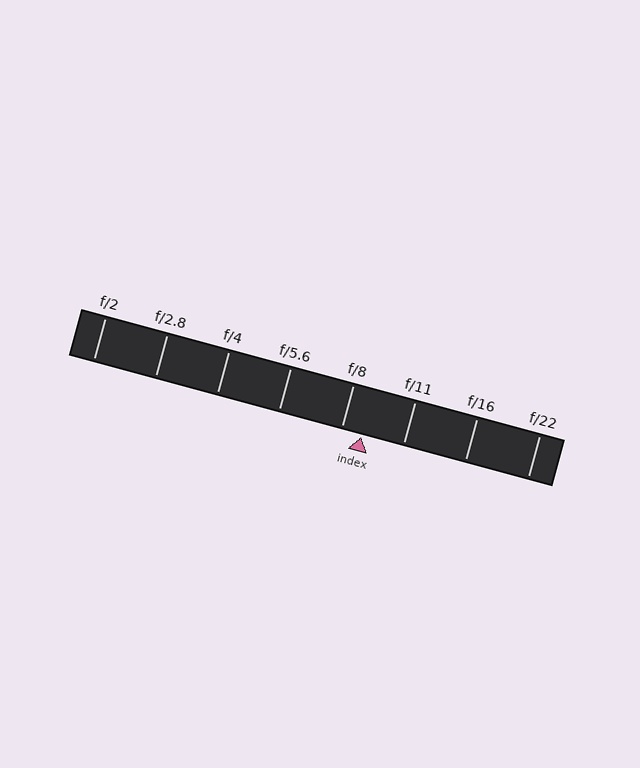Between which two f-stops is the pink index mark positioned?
The index mark is between f/8 and f/11.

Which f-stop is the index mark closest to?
The index mark is closest to f/8.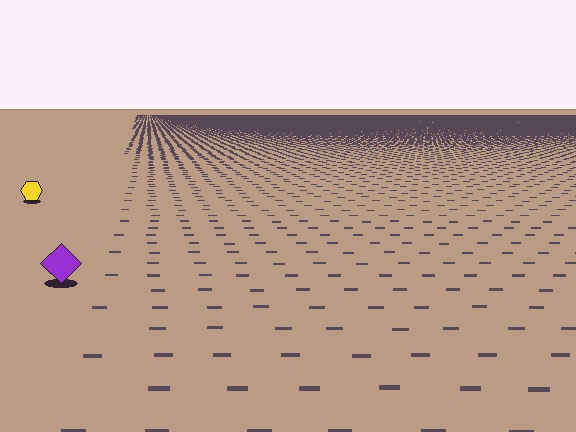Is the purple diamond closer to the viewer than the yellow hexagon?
Yes. The purple diamond is closer — you can tell from the texture gradient: the ground texture is coarser near it.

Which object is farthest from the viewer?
The yellow hexagon is farthest from the viewer. It appears smaller and the ground texture around it is denser.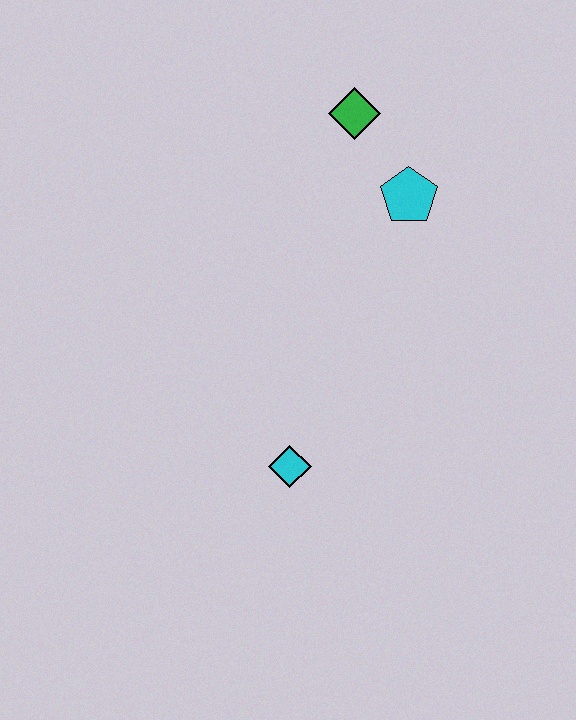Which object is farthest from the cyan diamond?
The green diamond is farthest from the cyan diamond.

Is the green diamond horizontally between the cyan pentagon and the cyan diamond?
Yes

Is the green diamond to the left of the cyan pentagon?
Yes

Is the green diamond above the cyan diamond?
Yes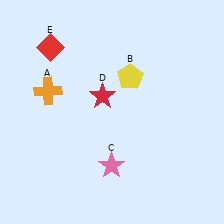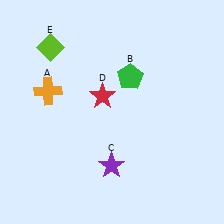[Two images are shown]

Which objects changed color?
B changed from yellow to green. C changed from pink to purple. E changed from red to lime.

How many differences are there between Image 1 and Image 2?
There are 3 differences between the two images.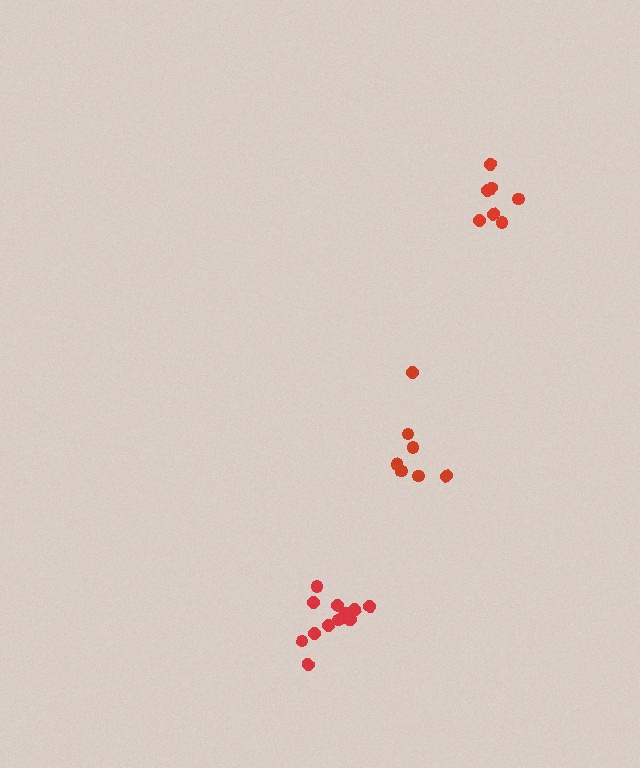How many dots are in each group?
Group 1: 7 dots, Group 2: 13 dots, Group 3: 7 dots (27 total).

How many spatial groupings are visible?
There are 3 spatial groupings.